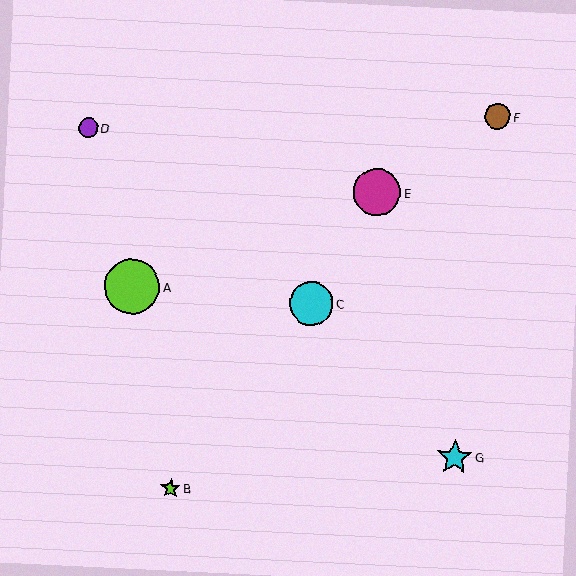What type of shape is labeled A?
Shape A is a lime circle.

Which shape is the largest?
The lime circle (labeled A) is the largest.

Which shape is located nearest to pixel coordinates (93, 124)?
The purple circle (labeled D) at (88, 128) is nearest to that location.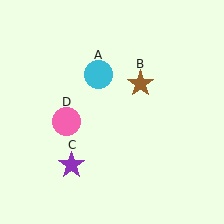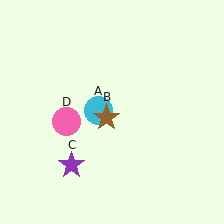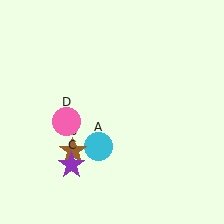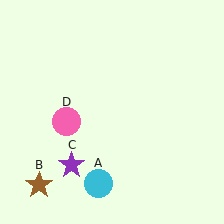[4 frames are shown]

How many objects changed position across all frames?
2 objects changed position: cyan circle (object A), brown star (object B).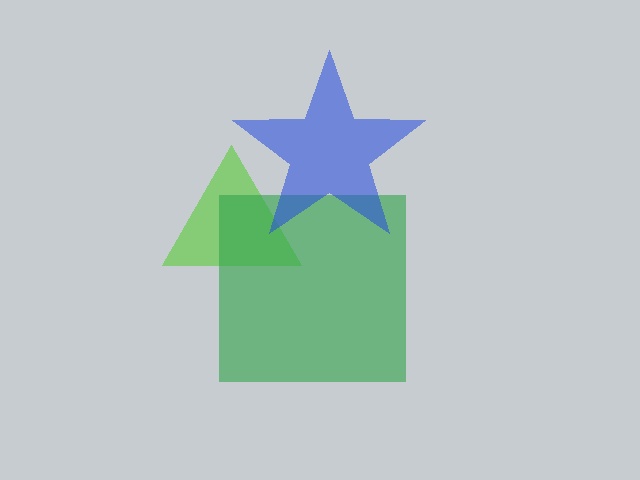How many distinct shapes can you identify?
There are 3 distinct shapes: a lime triangle, a green square, a blue star.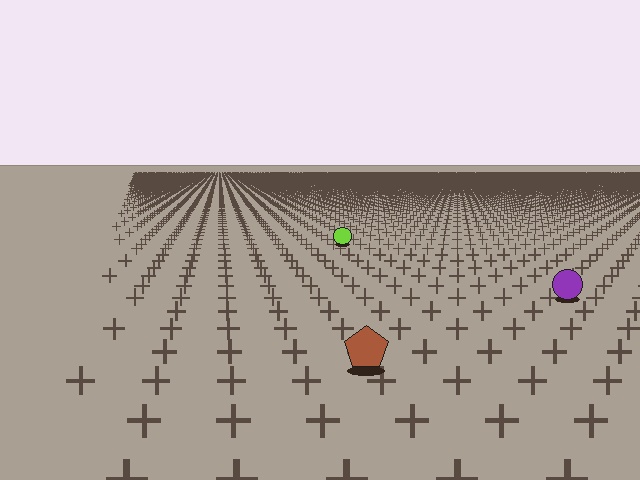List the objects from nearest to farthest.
From nearest to farthest: the brown pentagon, the purple circle, the lime circle.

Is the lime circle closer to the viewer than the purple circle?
No. The purple circle is closer — you can tell from the texture gradient: the ground texture is coarser near it.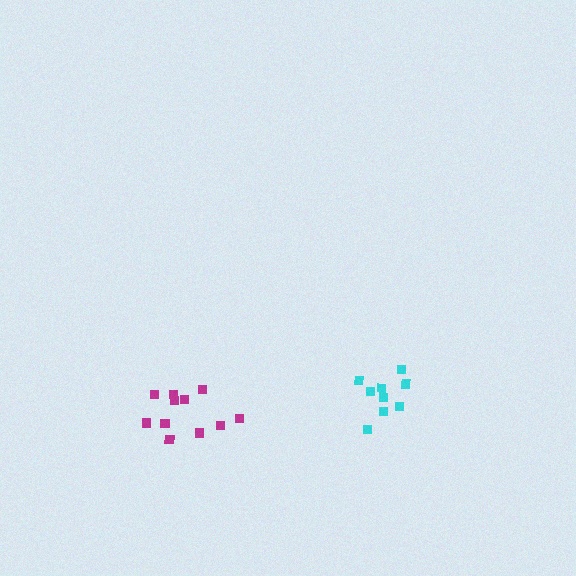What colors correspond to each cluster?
The clusters are colored: magenta, cyan.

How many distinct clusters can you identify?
There are 2 distinct clusters.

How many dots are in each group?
Group 1: 11 dots, Group 2: 9 dots (20 total).